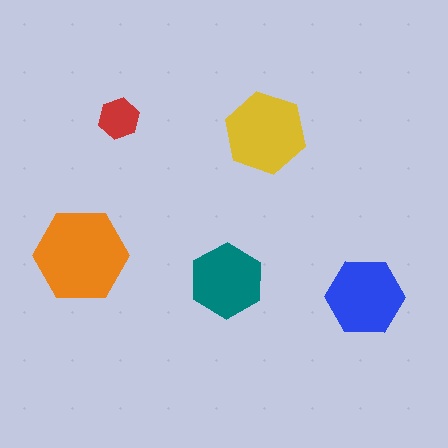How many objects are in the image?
There are 5 objects in the image.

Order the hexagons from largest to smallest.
the orange one, the yellow one, the blue one, the teal one, the red one.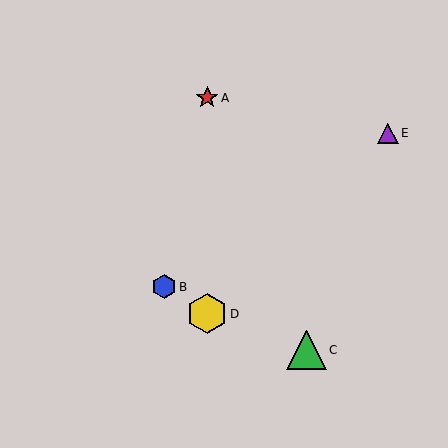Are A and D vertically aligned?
Yes, both are at x≈207.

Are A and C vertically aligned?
No, A is at x≈207 and C is at x≈306.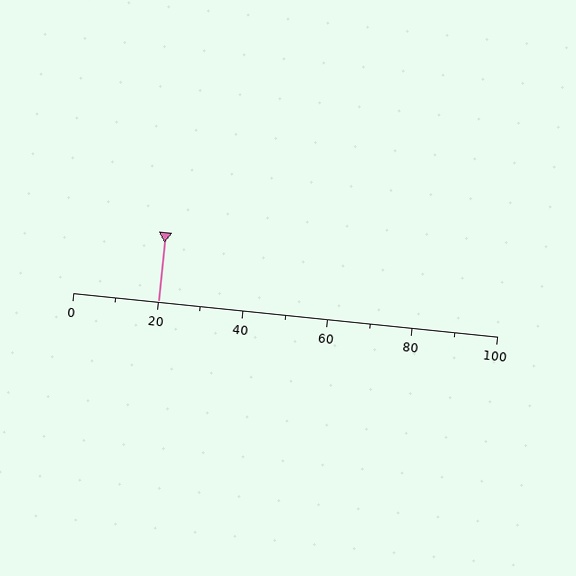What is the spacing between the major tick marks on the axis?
The major ticks are spaced 20 apart.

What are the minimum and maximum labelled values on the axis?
The axis runs from 0 to 100.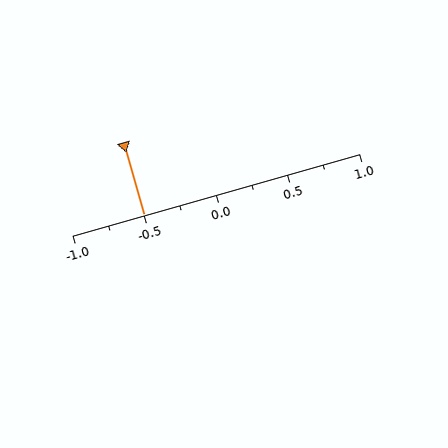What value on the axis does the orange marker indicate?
The marker indicates approximately -0.5.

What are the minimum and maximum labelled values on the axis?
The axis runs from -1.0 to 1.0.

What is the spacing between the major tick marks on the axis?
The major ticks are spaced 0.5 apart.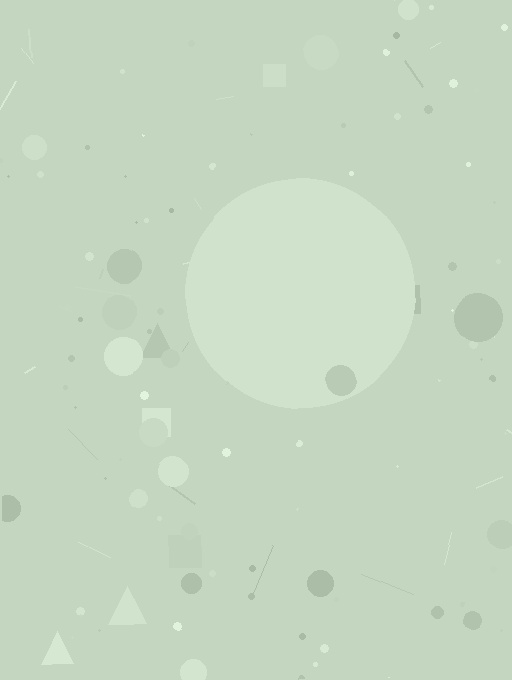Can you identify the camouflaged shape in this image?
The camouflaged shape is a circle.